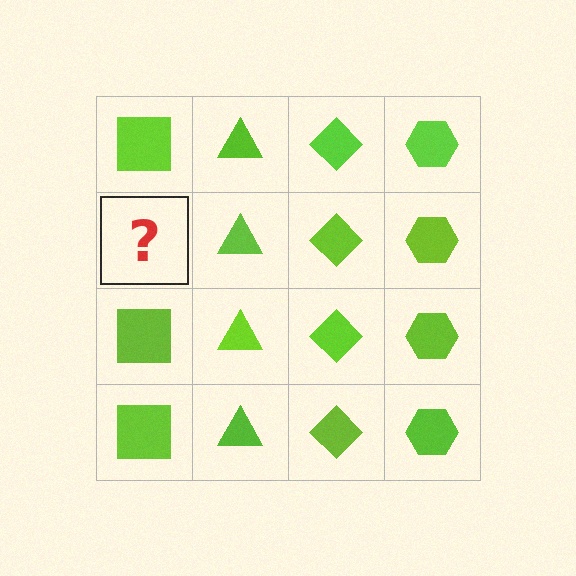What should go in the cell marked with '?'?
The missing cell should contain a lime square.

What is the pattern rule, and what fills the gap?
The rule is that each column has a consistent shape. The gap should be filled with a lime square.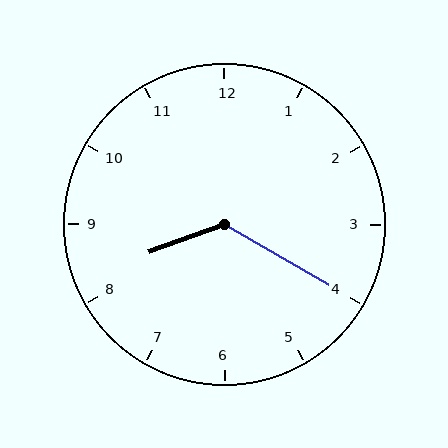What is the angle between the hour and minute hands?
Approximately 130 degrees.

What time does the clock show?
8:20.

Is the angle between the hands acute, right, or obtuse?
It is obtuse.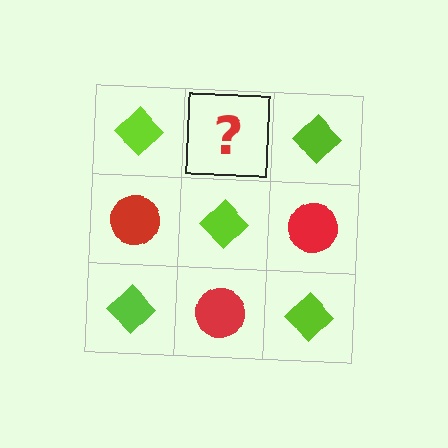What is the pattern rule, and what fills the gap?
The rule is that it alternates lime diamond and red circle in a checkerboard pattern. The gap should be filled with a red circle.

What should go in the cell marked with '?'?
The missing cell should contain a red circle.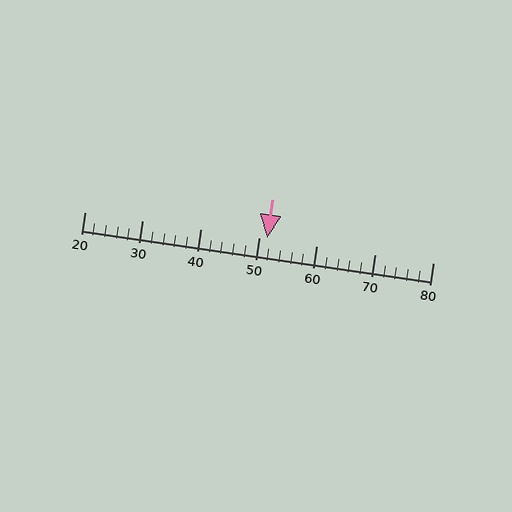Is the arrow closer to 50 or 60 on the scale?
The arrow is closer to 50.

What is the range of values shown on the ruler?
The ruler shows values from 20 to 80.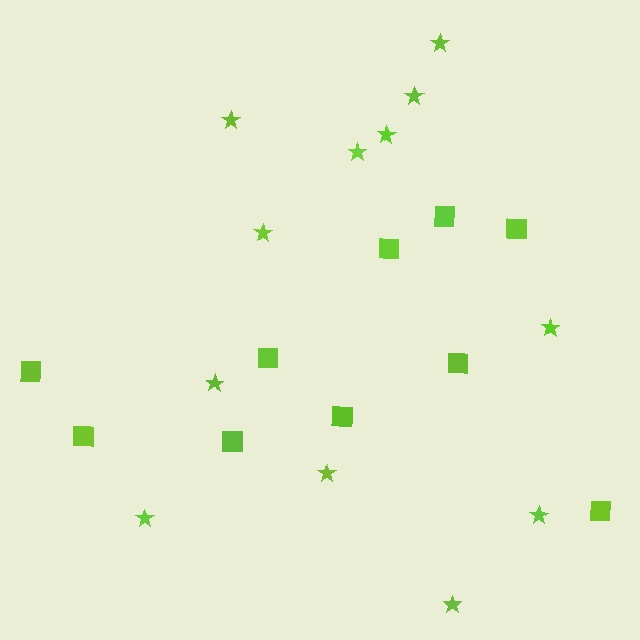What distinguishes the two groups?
There are 2 groups: one group of squares (10) and one group of stars (12).